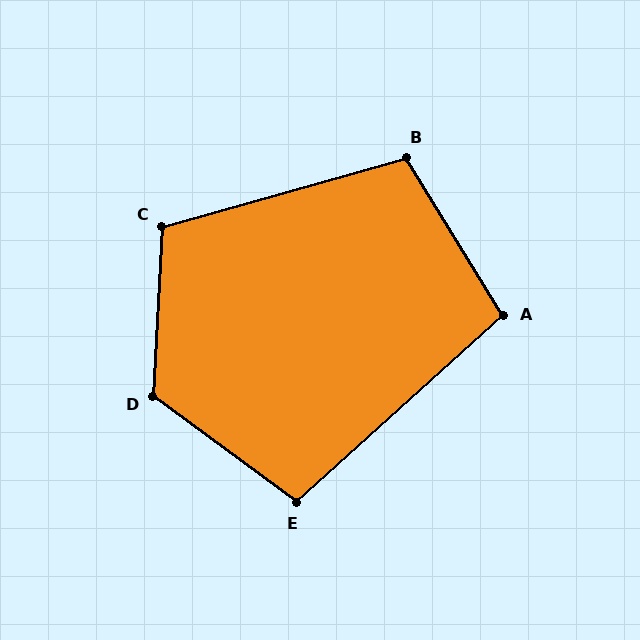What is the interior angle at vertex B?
Approximately 106 degrees (obtuse).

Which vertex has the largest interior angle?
D, at approximately 123 degrees.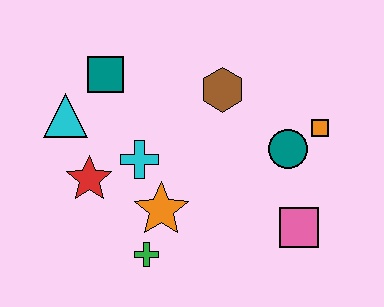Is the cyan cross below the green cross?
No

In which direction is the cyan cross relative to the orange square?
The cyan cross is to the left of the orange square.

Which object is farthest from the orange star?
The orange square is farthest from the orange star.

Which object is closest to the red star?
The cyan cross is closest to the red star.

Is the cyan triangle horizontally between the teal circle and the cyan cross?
No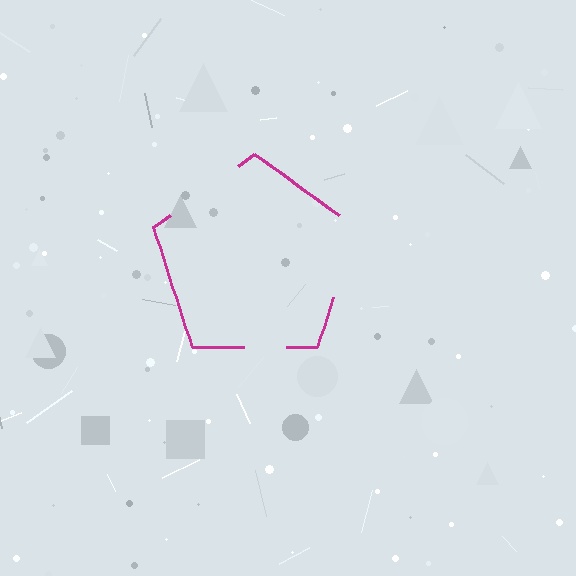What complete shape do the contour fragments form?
The contour fragments form a pentagon.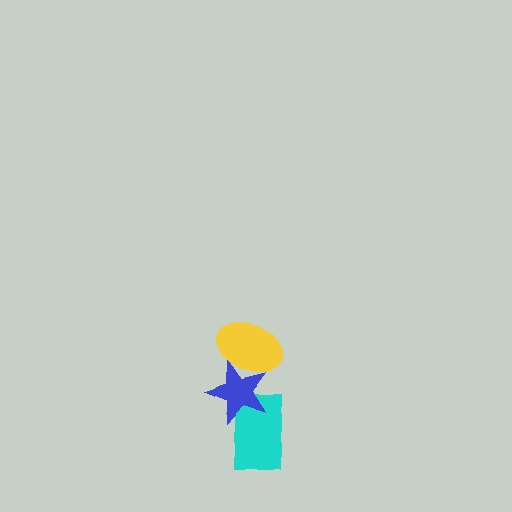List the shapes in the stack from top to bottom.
From top to bottom: the yellow ellipse, the blue star, the cyan rectangle.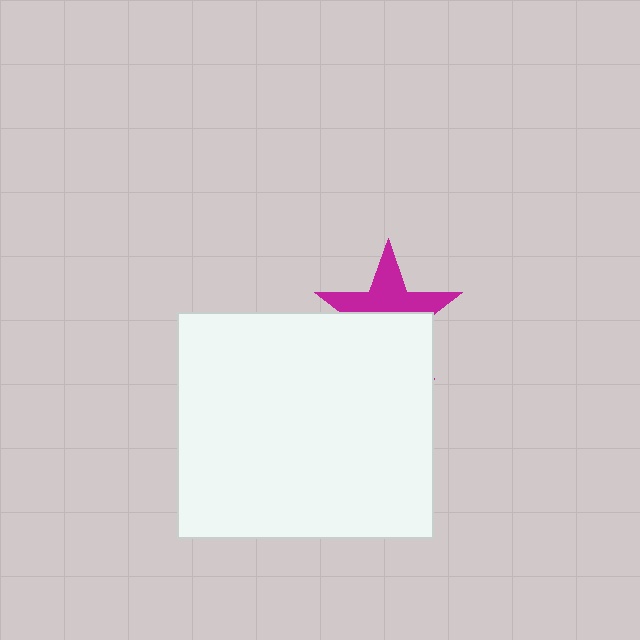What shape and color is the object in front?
The object in front is a white rectangle.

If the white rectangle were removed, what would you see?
You would see the complete magenta star.